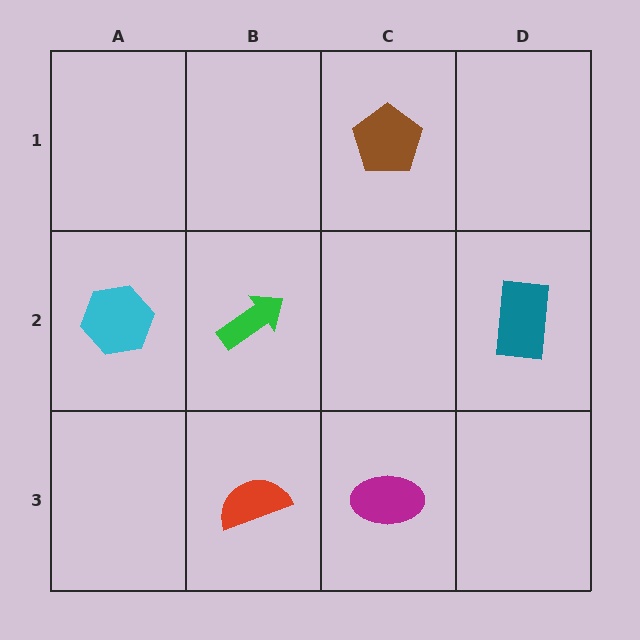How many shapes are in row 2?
3 shapes.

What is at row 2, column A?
A cyan hexagon.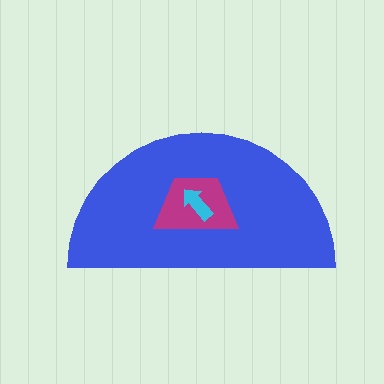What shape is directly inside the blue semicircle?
The magenta trapezoid.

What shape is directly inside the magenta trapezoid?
The cyan arrow.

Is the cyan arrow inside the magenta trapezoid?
Yes.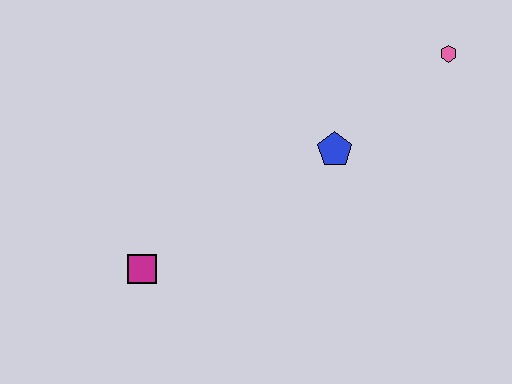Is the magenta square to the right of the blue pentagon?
No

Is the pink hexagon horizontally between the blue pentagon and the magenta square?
No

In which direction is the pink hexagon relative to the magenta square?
The pink hexagon is to the right of the magenta square.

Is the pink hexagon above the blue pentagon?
Yes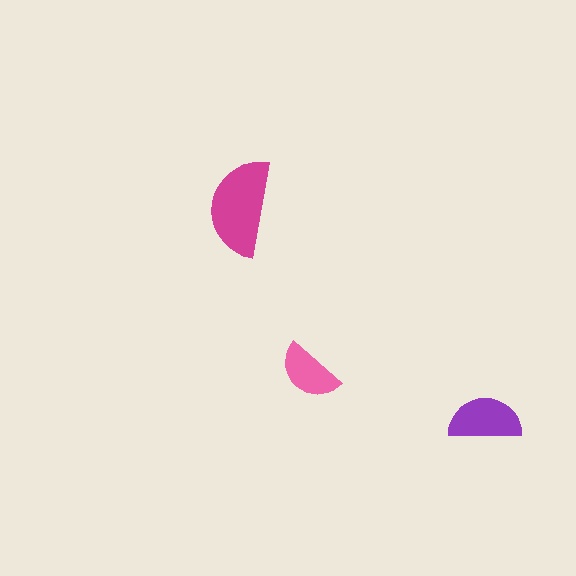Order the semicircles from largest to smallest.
the magenta one, the purple one, the pink one.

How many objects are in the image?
There are 3 objects in the image.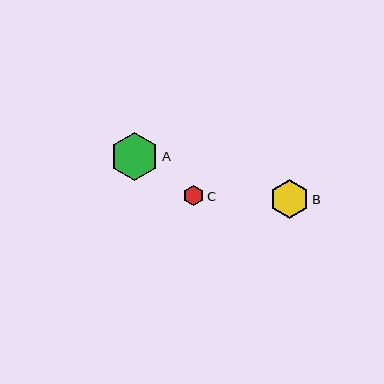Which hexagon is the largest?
Hexagon A is the largest with a size of approximately 48 pixels.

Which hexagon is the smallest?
Hexagon C is the smallest with a size of approximately 21 pixels.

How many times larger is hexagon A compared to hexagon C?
Hexagon A is approximately 2.3 times the size of hexagon C.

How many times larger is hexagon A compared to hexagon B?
Hexagon A is approximately 1.3 times the size of hexagon B.